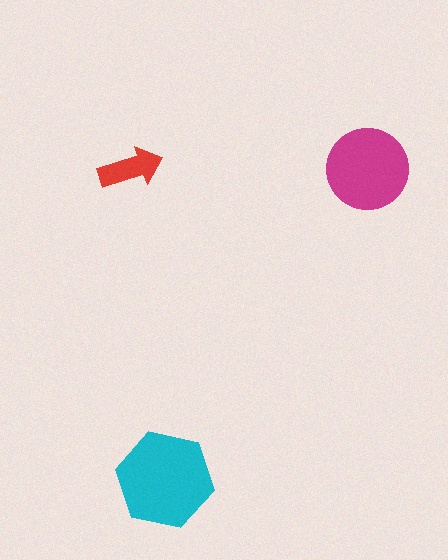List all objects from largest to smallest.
The cyan hexagon, the magenta circle, the red arrow.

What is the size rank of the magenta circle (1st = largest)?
2nd.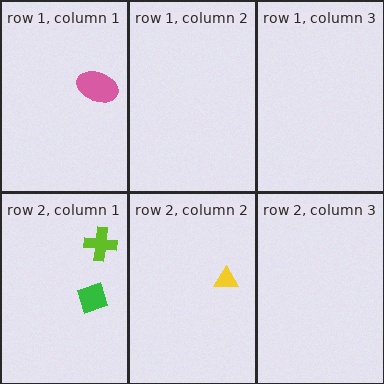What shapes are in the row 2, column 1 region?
The green diamond, the lime cross.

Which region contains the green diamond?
The row 2, column 1 region.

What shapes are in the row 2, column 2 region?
The yellow triangle.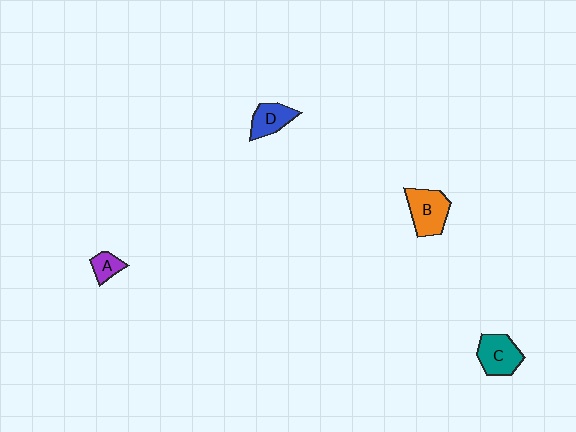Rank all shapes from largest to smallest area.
From largest to smallest: B (orange), C (teal), D (blue), A (purple).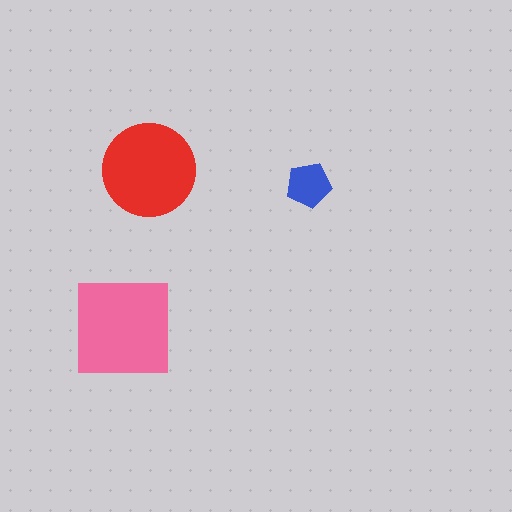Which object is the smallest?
The blue pentagon.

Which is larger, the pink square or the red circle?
The pink square.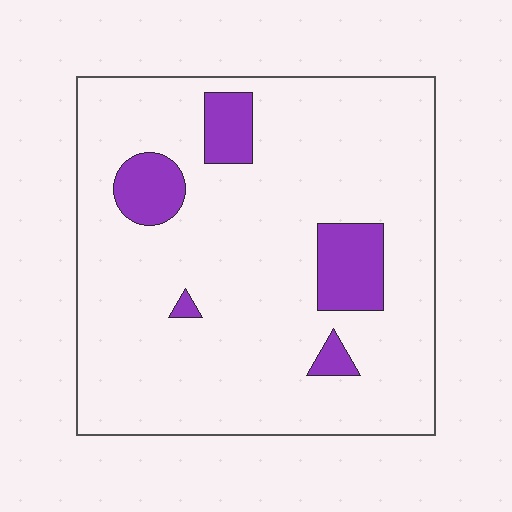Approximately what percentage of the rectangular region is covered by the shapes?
Approximately 10%.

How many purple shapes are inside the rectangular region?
5.